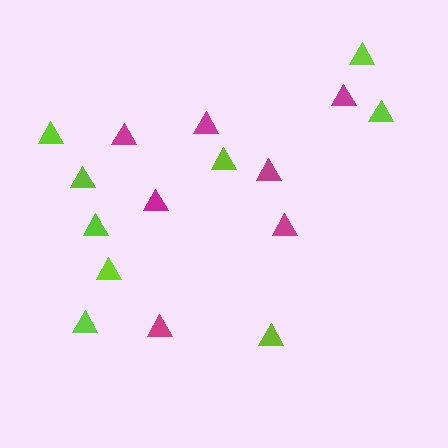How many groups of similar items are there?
There are 2 groups: one group of lime triangles (9) and one group of magenta triangles (7).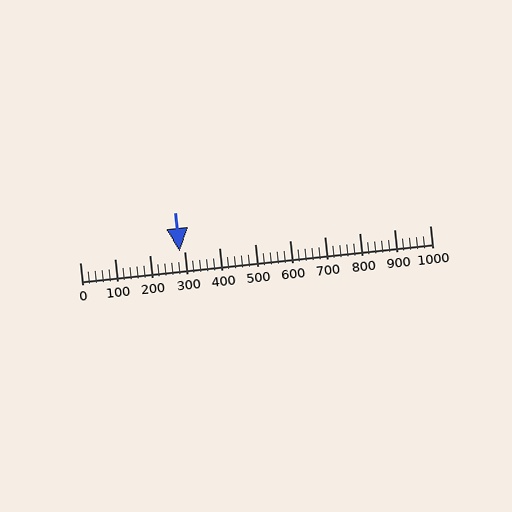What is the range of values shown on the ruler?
The ruler shows values from 0 to 1000.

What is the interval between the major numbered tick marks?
The major tick marks are spaced 100 units apart.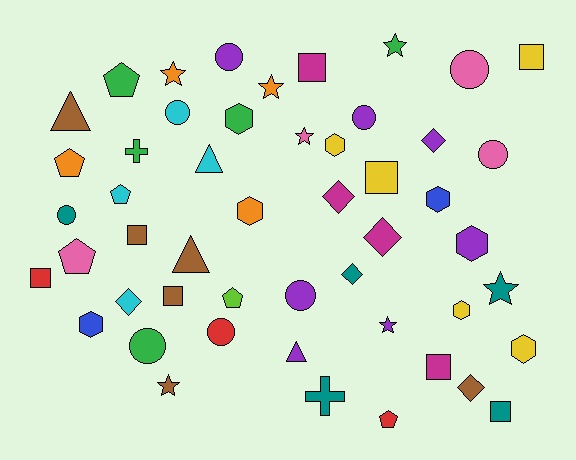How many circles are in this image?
There are 9 circles.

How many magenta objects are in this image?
There are 4 magenta objects.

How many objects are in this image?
There are 50 objects.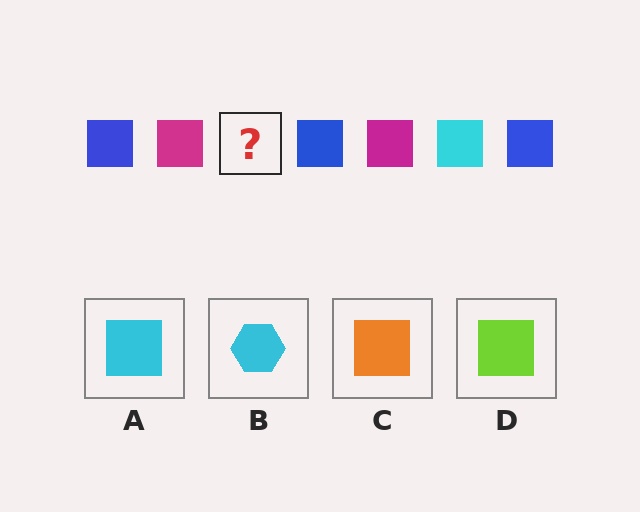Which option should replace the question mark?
Option A.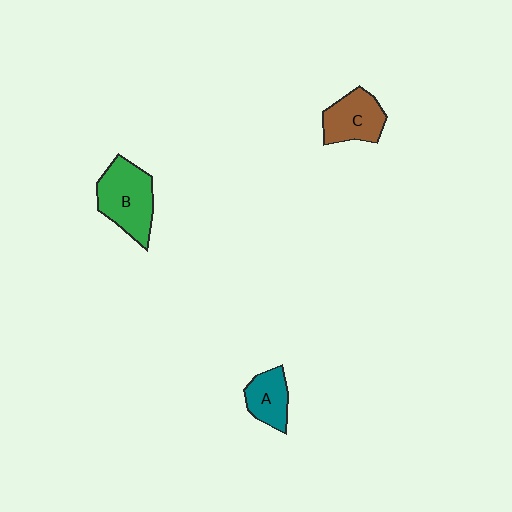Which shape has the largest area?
Shape B (green).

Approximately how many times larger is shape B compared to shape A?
Approximately 1.7 times.